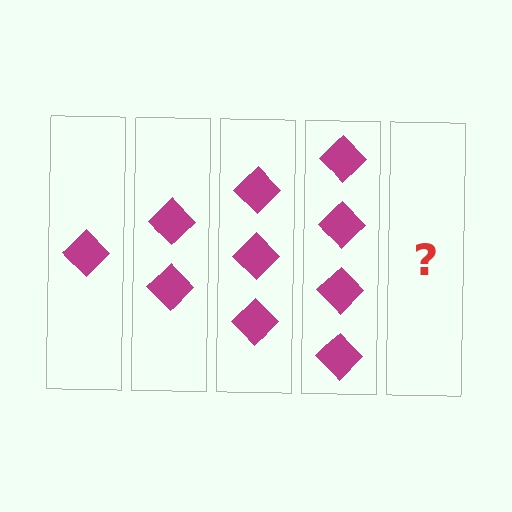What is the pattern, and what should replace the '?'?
The pattern is that each step adds one more diamond. The '?' should be 5 diamonds.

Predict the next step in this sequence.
The next step is 5 diamonds.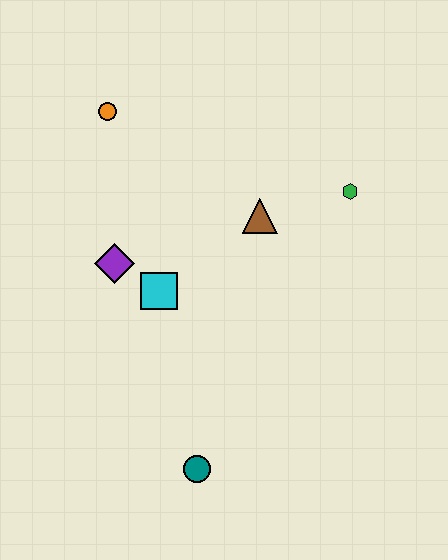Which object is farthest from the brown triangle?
The teal circle is farthest from the brown triangle.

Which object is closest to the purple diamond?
The cyan square is closest to the purple diamond.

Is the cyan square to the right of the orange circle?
Yes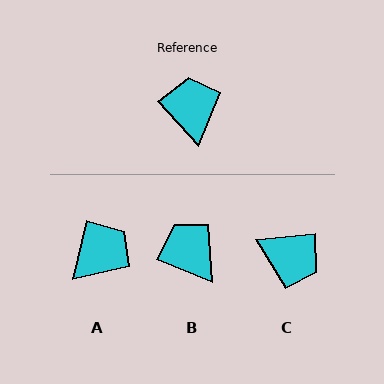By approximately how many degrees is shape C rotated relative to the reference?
Approximately 127 degrees clockwise.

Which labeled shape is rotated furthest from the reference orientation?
C, about 127 degrees away.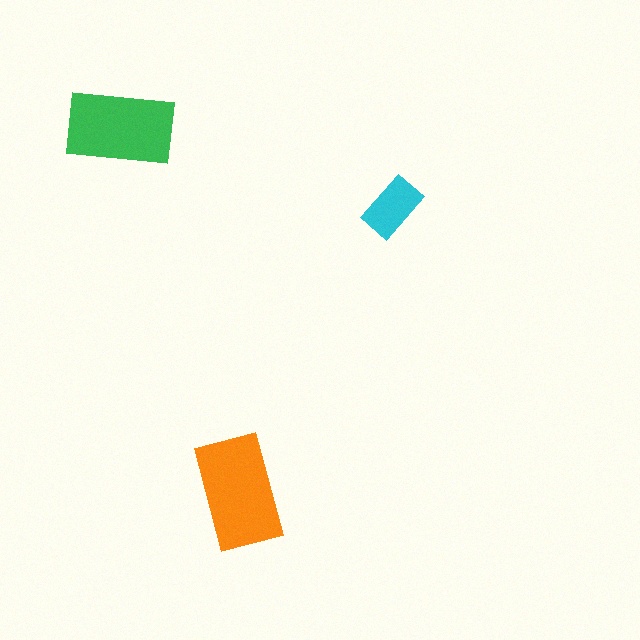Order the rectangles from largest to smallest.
the orange one, the green one, the cyan one.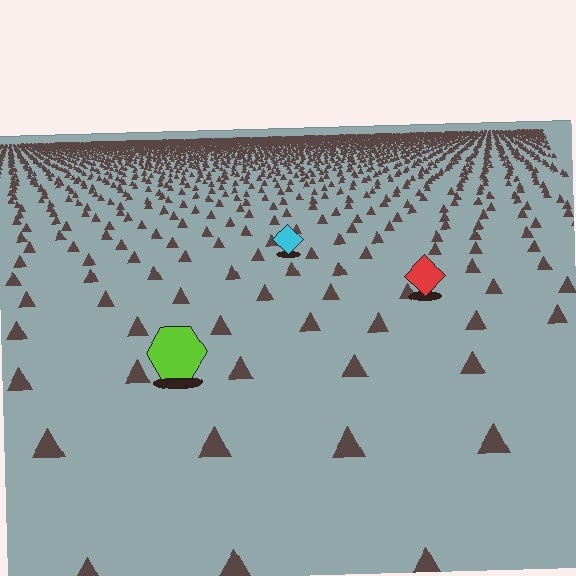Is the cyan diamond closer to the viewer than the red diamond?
No. The red diamond is closer — you can tell from the texture gradient: the ground texture is coarser near it.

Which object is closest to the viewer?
The lime hexagon is closest. The texture marks near it are larger and more spread out.